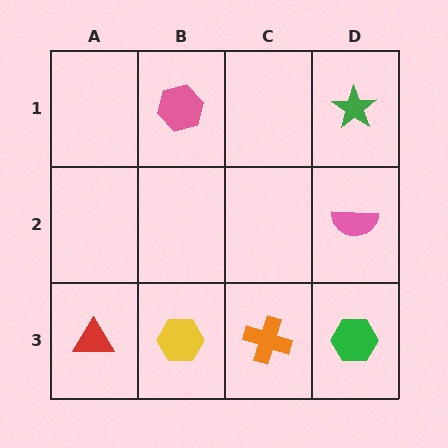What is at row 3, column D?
A green hexagon.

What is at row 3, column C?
An orange cross.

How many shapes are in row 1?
2 shapes.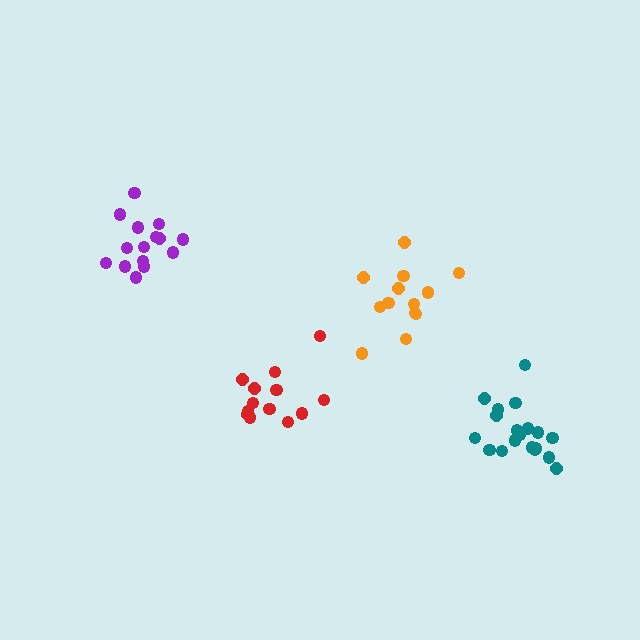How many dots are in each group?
Group 1: 19 dots, Group 2: 13 dots, Group 3: 13 dots, Group 4: 15 dots (60 total).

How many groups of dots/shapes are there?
There are 4 groups.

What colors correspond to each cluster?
The clusters are colored: teal, red, orange, purple.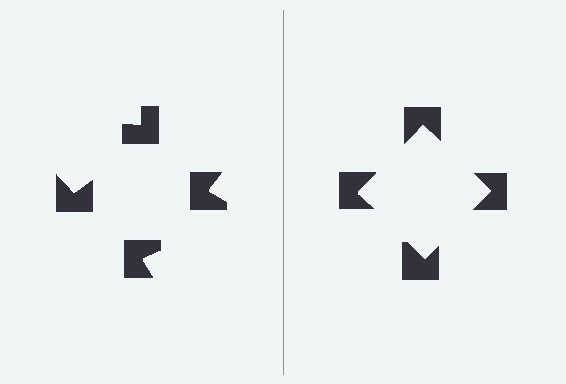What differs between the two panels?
The notched squares are positioned identically on both sides; only the wedge orientations differ. On the right they align to a square; on the left they are misaligned.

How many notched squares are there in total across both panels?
8 — 4 on each side.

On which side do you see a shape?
An illusory square appears on the right side. On the left side the wedge cuts are rotated, so no coherent shape forms.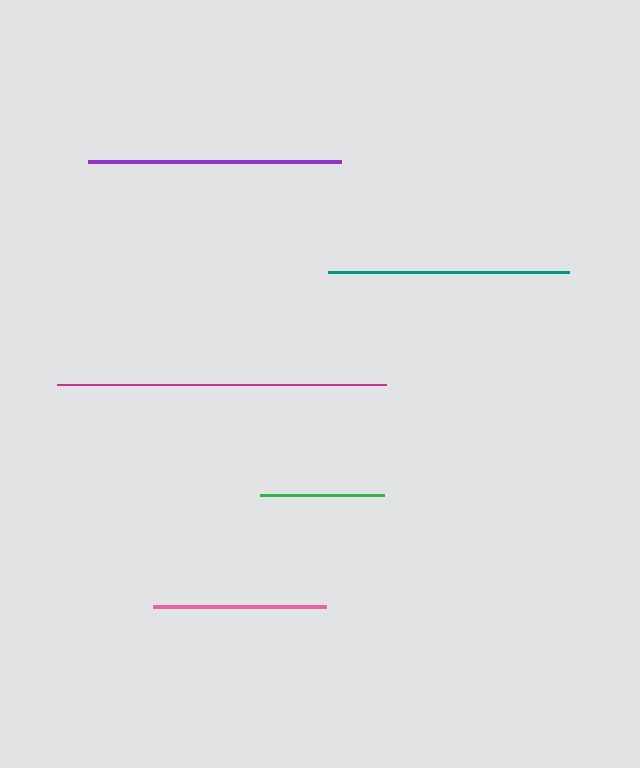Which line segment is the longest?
The magenta line is the longest at approximately 329 pixels.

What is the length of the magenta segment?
The magenta segment is approximately 329 pixels long.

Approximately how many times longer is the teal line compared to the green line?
The teal line is approximately 1.9 times the length of the green line.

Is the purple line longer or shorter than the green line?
The purple line is longer than the green line.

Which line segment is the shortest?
The green line is the shortest at approximately 125 pixels.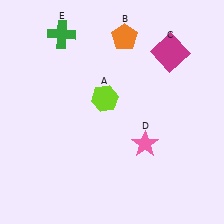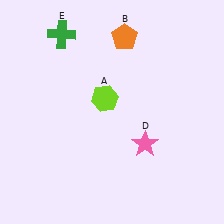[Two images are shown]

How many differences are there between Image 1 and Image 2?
There is 1 difference between the two images.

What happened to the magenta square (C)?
The magenta square (C) was removed in Image 2. It was in the top-right area of Image 1.